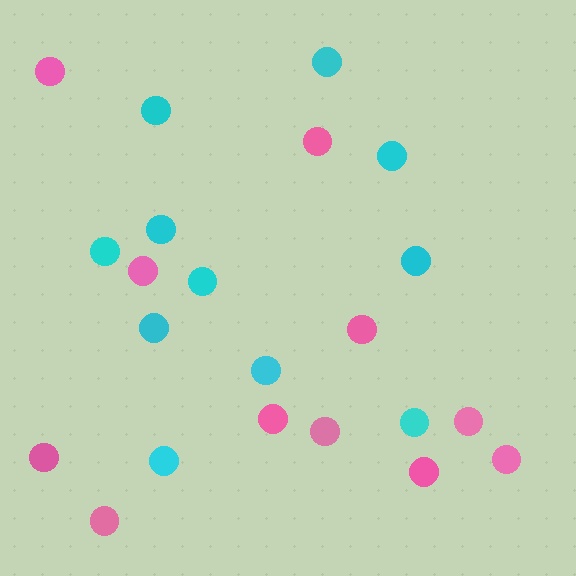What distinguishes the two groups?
There are 2 groups: one group of cyan circles (11) and one group of pink circles (11).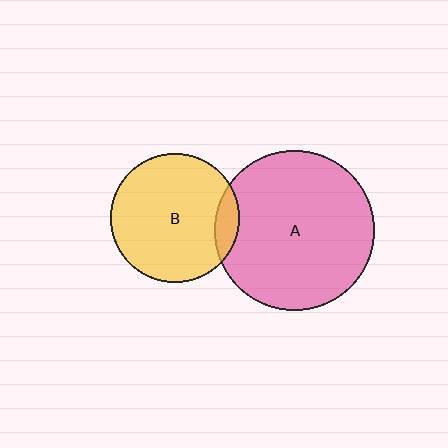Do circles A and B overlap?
Yes.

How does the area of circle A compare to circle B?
Approximately 1.5 times.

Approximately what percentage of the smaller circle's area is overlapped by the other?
Approximately 10%.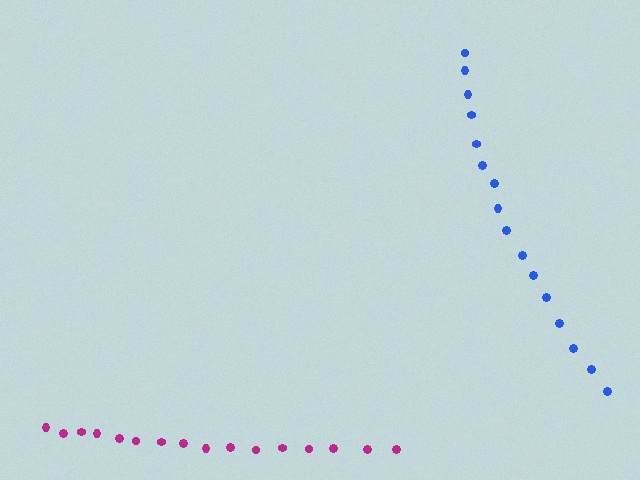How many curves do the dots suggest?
There are 2 distinct paths.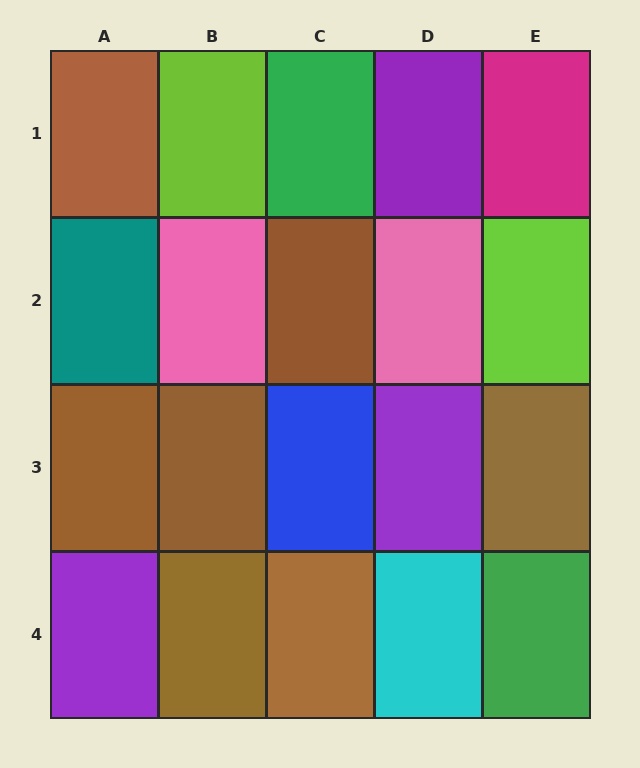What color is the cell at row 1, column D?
Purple.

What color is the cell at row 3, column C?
Blue.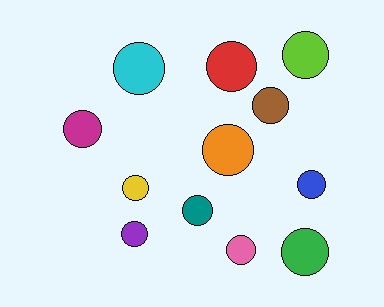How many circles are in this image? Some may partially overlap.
There are 12 circles.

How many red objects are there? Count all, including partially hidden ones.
There is 1 red object.